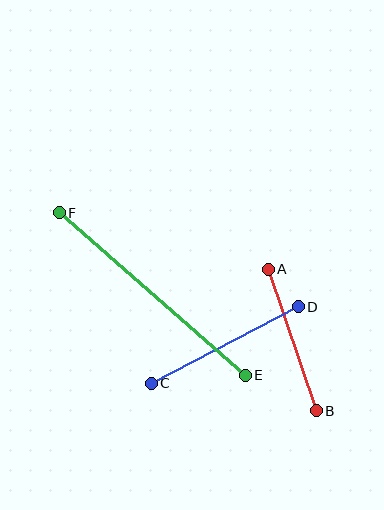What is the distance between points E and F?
The distance is approximately 247 pixels.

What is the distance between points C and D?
The distance is approximately 166 pixels.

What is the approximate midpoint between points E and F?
The midpoint is at approximately (152, 294) pixels.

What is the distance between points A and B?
The distance is approximately 150 pixels.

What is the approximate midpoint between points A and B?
The midpoint is at approximately (292, 340) pixels.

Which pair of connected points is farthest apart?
Points E and F are farthest apart.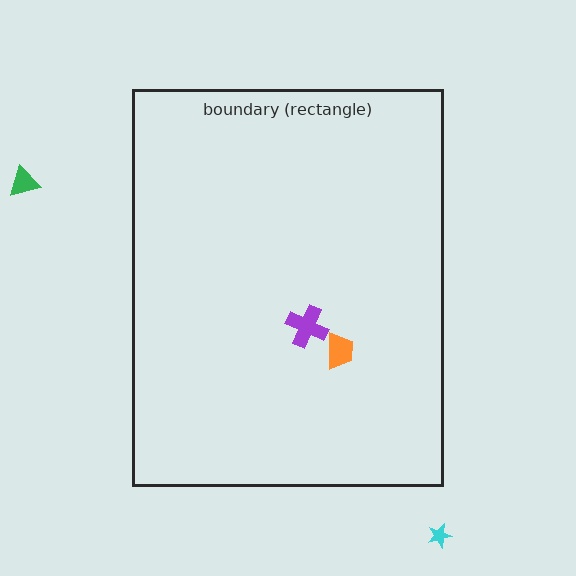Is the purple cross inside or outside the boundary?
Inside.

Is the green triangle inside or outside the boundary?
Outside.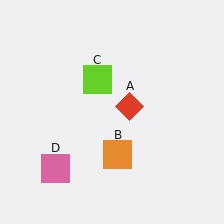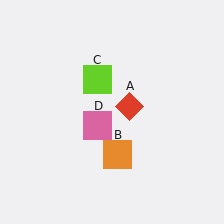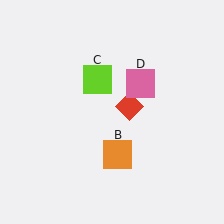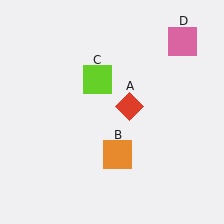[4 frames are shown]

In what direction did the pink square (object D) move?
The pink square (object D) moved up and to the right.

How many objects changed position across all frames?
1 object changed position: pink square (object D).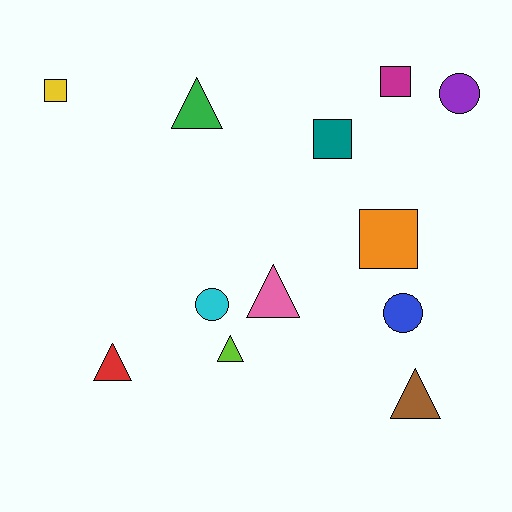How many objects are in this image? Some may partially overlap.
There are 12 objects.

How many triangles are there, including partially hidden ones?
There are 5 triangles.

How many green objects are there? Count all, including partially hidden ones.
There is 1 green object.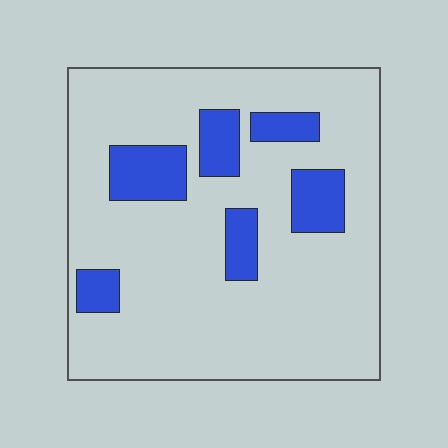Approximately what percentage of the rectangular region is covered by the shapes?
Approximately 15%.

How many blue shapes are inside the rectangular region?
6.